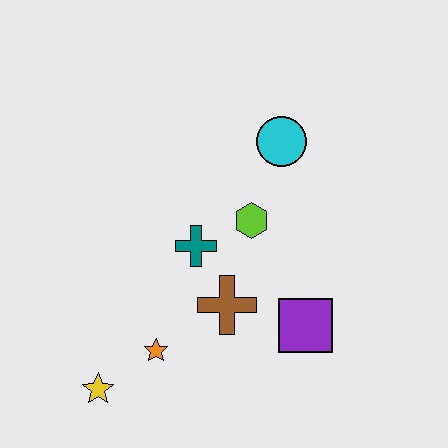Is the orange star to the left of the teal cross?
Yes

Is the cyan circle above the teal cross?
Yes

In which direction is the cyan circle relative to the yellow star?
The cyan circle is above the yellow star.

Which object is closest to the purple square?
The brown cross is closest to the purple square.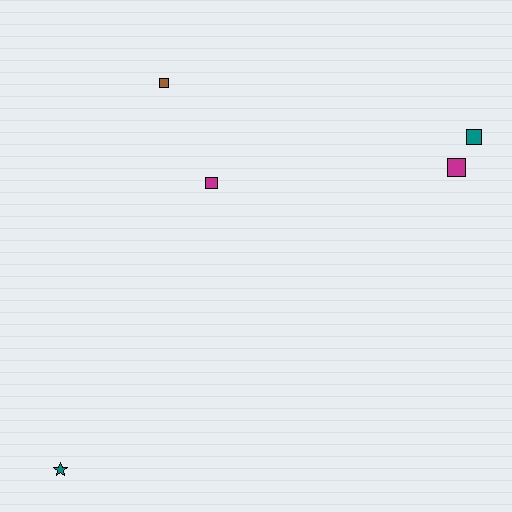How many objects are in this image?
There are 5 objects.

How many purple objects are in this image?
There are no purple objects.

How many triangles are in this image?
There are no triangles.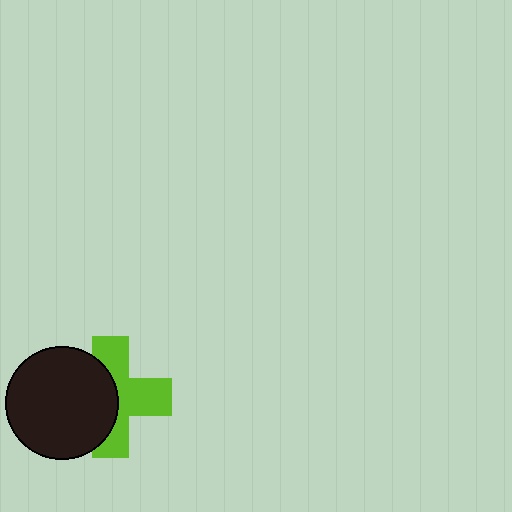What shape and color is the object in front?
The object in front is a black circle.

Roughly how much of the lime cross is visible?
About half of it is visible (roughly 55%).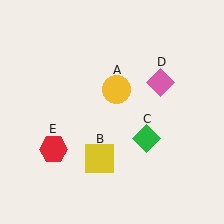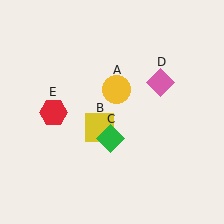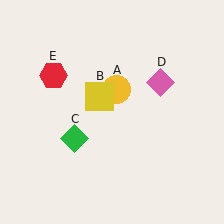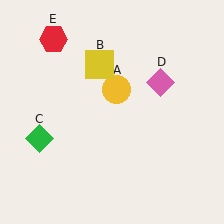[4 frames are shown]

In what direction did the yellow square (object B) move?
The yellow square (object B) moved up.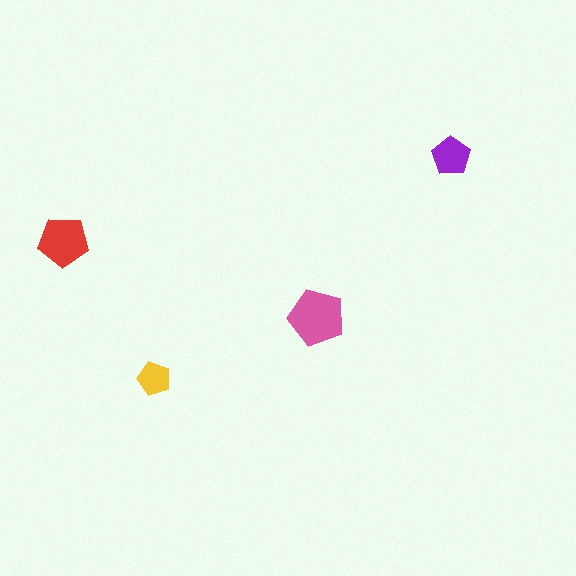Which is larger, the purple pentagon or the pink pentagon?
The pink one.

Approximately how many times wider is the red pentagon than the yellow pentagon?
About 1.5 times wider.